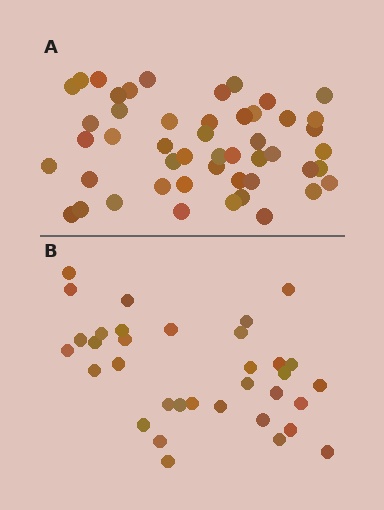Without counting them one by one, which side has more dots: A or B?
Region A (the top region) has more dots.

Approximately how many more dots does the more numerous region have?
Region A has approximately 15 more dots than region B.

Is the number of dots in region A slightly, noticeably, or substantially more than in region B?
Region A has noticeably more, but not dramatically so. The ratio is roughly 1.4 to 1.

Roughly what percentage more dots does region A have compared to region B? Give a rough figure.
About 45% more.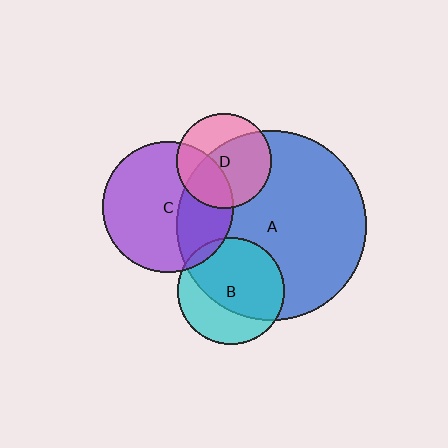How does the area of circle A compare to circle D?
Approximately 4.0 times.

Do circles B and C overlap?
Yes.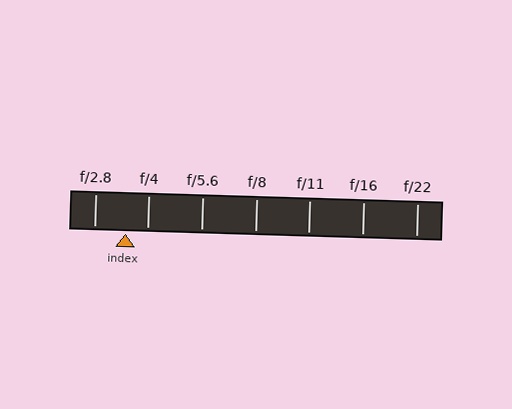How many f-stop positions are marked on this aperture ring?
There are 7 f-stop positions marked.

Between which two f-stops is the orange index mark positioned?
The index mark is between f/2.8 and f/4.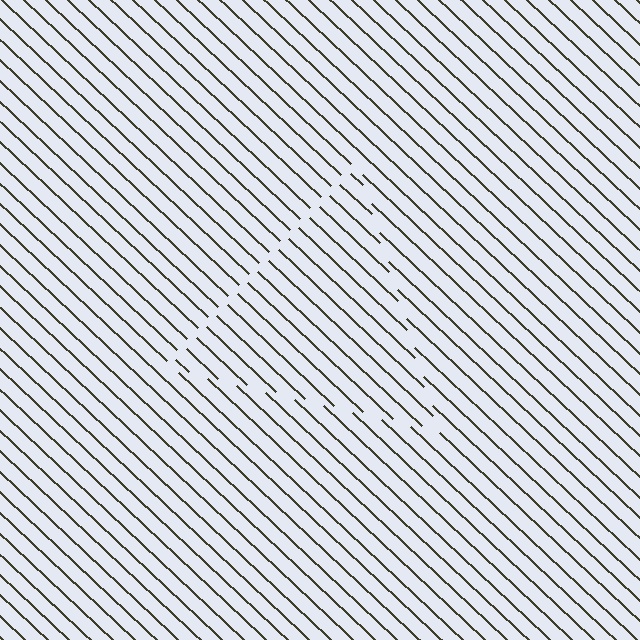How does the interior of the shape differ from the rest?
The interior of the shape contains the same grating, shifted by half a period — the contour is defined by the phase discontinuity where line-ends from the inner and outer gratings abut.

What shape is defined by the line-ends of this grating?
An illusory triangle. The interior of the shape contains the same grating, shifted by half a period — the contour is defined by the phase discontinuity where line-ends from the inner and outer gratings abut.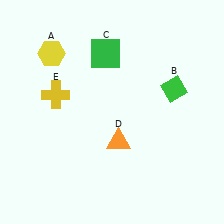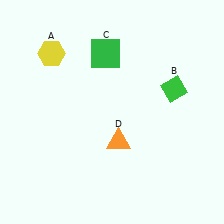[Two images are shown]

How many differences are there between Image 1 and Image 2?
There is 1 difference between the two images.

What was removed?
The yellow cross (E) was removed in Image 2.